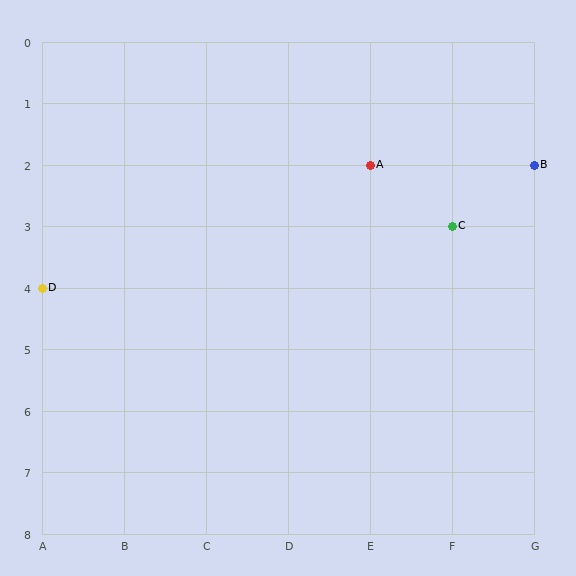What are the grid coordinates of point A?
Point A is at grid coordinates (E, 2).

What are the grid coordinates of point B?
Point B is at grid coordinates (G, 2).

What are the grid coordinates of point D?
Point D is at grid coordinates (A, 4).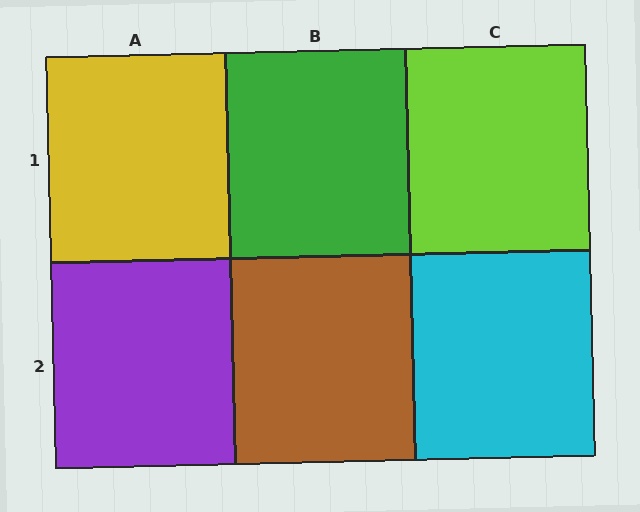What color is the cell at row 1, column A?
Yellow.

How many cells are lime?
1 cell is lime.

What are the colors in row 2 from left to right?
Purple, brown, cyan.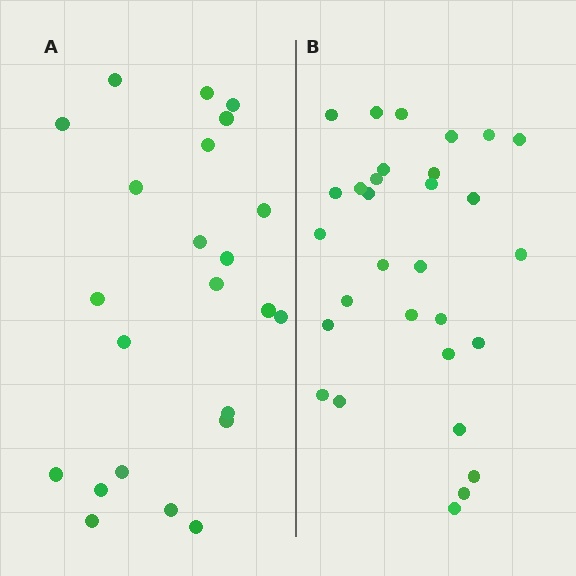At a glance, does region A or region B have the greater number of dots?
Region B (the right region) has more dots.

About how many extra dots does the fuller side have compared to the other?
Region B has roughly 8 or so more dots than region A.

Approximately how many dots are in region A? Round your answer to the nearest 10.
About 20 dots. (The exact count is 23, which rounds to 20.)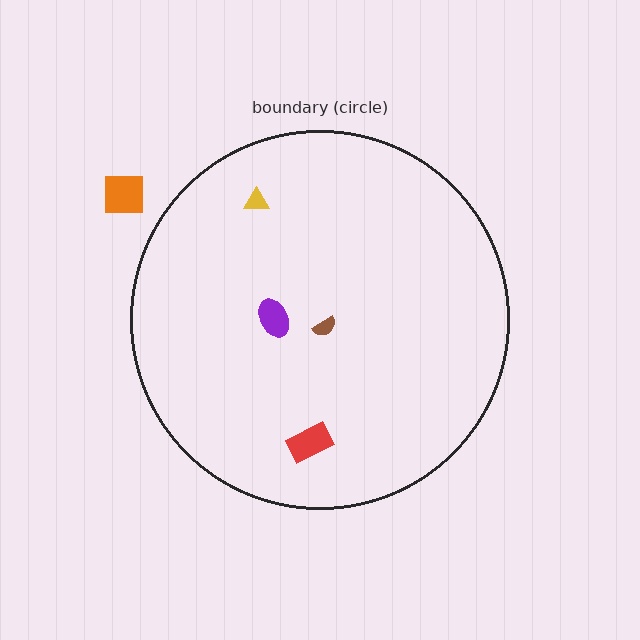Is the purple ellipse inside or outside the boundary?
Inside.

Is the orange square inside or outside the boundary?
Outside.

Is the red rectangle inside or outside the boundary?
Inside.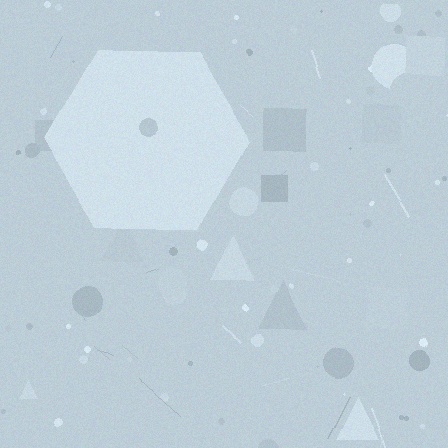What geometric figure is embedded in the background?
A hexagon is embedded in the background.